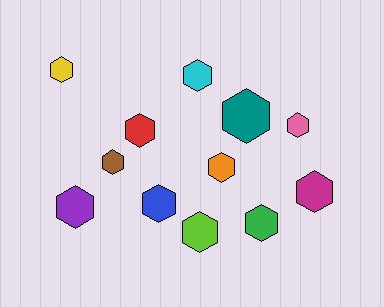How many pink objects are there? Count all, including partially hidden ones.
There is 1 pink object.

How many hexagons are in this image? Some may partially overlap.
There are 12 hexagons.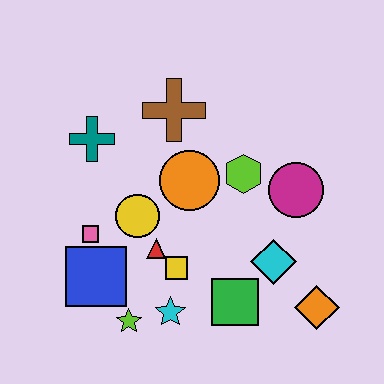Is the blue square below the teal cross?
Yes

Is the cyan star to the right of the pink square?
Yes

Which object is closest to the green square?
The cyan diamond is closest to the green square.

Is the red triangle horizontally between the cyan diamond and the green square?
No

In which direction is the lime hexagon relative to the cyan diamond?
The lime hexagon is above the cyan diamond.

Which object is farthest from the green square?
The teal cross is farthest from the green square.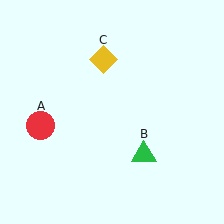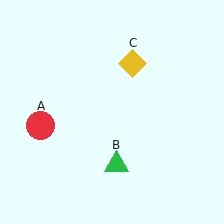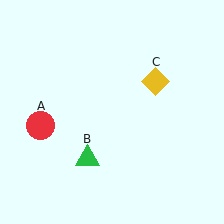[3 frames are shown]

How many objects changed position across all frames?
2 objects changed position: green triangle (object B), yellow diamond (object C).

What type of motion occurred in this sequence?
The green triangle (object B), yellow diamond (object C) rotated clockwise around the center of the scene.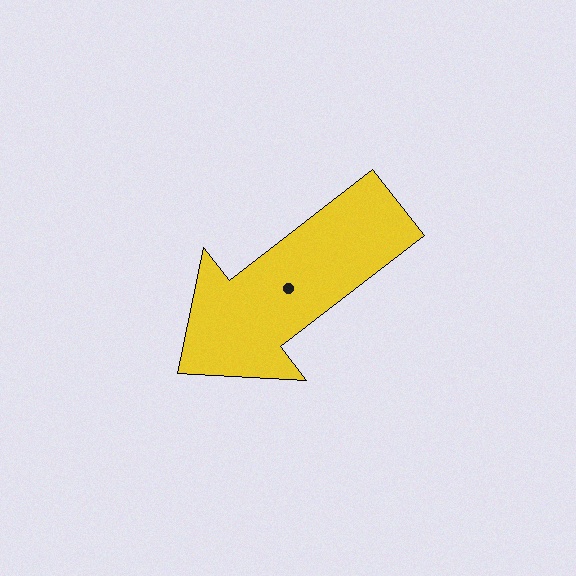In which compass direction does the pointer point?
Southwest.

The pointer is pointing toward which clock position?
Roughly 8 o'clock.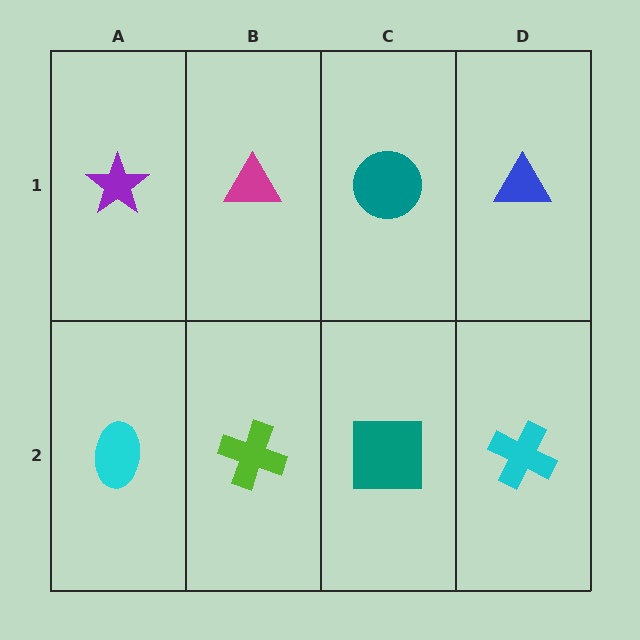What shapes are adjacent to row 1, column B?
A lime cross (row 2, column B), a purple star (row 1, column A), a teal circle (row 1, column C).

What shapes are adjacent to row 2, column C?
A teal circle (row 1, column C), a lime cross (row 2, column B), a cyan cross (row 2, column D).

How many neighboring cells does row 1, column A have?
2.